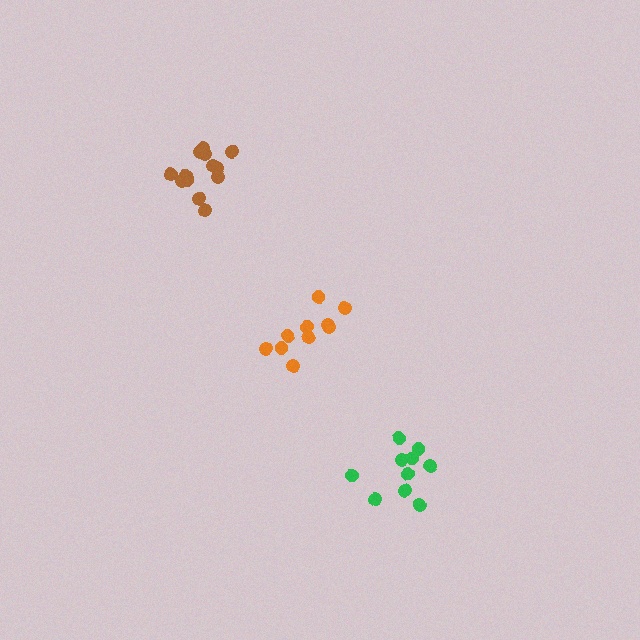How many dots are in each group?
Group 1: 10 dots, Group 2: 10 dots, Group 3: 14 dots (34 total).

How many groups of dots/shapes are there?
There are 3 groups.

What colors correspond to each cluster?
The clusters are colored: orange, green, brown.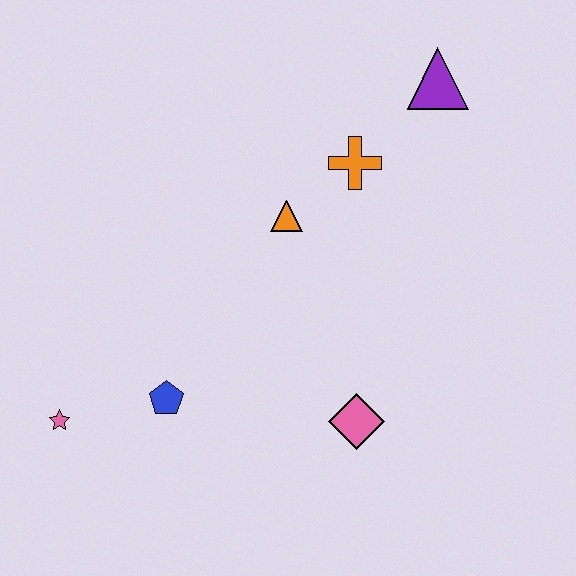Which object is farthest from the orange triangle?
The pink star is farthest from the orange triangle.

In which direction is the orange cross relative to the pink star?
The orange cross is to the right of the pink star.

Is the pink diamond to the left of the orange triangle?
No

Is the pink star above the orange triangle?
No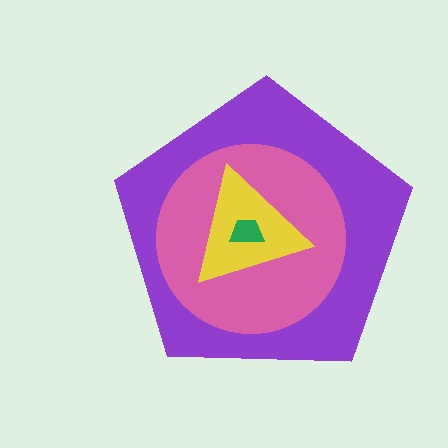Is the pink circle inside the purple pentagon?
Yes.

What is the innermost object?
The green trapezoid.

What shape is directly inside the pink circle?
The yellow triangle.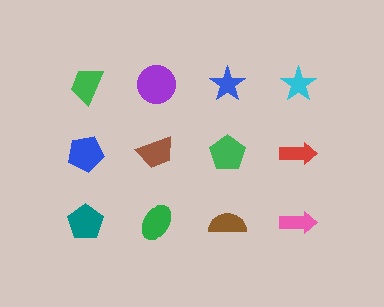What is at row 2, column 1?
A blue pentagon.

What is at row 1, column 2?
A purple circle.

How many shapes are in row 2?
4 shapes.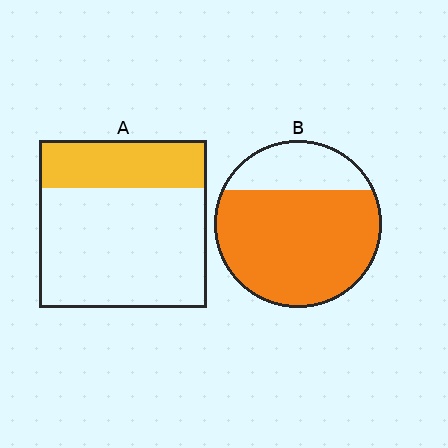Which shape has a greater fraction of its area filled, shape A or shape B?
Shape B.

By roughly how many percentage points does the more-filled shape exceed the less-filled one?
By roughly 45 percentage points (B over A).